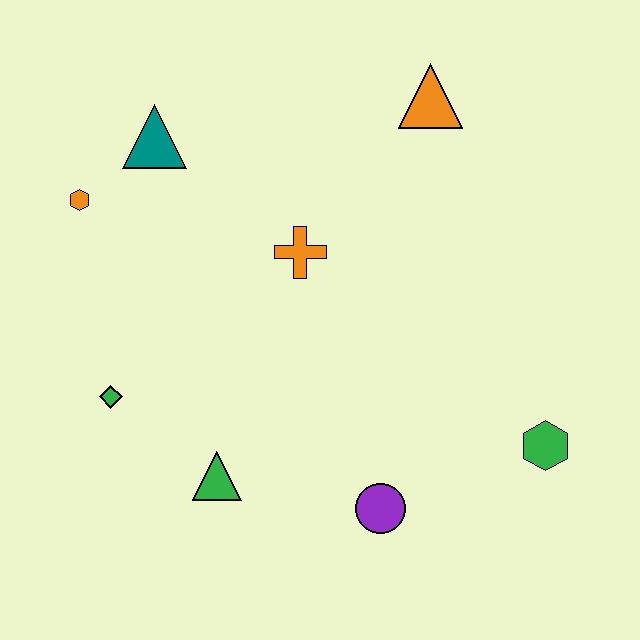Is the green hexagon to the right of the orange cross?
Yes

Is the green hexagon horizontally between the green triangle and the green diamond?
No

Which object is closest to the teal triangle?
The orange hexagon is closest to the teal triangle.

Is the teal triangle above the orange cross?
Yes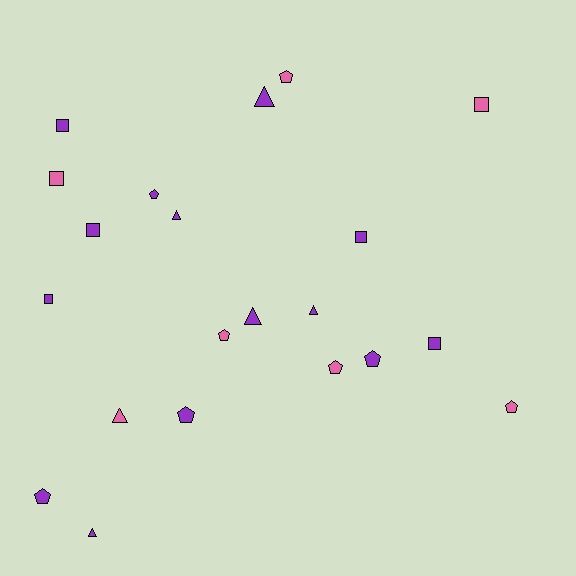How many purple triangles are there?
There are 5 purple triangles.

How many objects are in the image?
There are 21 objects.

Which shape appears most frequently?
Pentagon, with 8 objects.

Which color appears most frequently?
Purple, with 14 objects.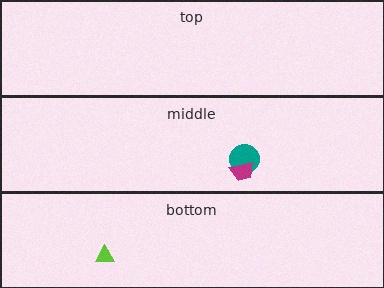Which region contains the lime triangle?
The bottom region.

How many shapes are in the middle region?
2.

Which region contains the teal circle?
The middle region.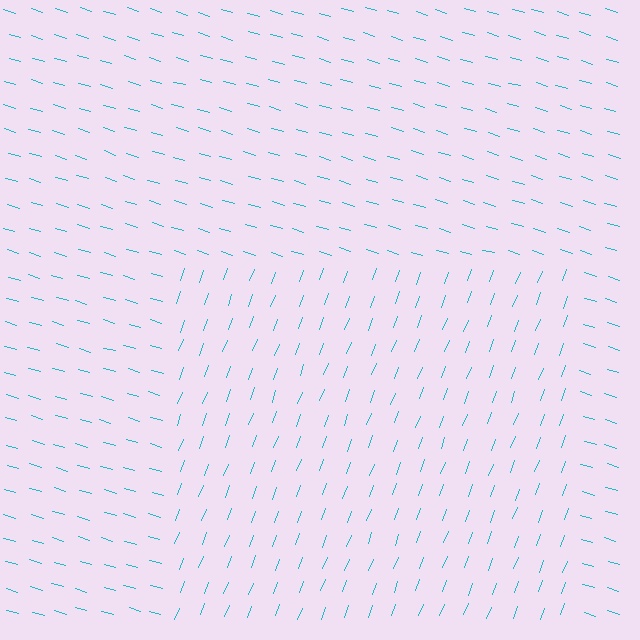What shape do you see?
I see a rectangle.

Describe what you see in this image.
The image is filled with small cyan line segments. A rectangle region in the image has lines oriented differently from the surrounding lines, creating a visible texture boundary.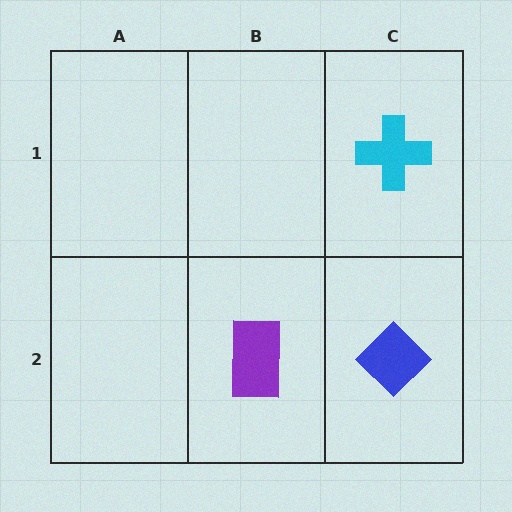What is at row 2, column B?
A purple rectangle.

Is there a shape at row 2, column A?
No, that cell is empty.